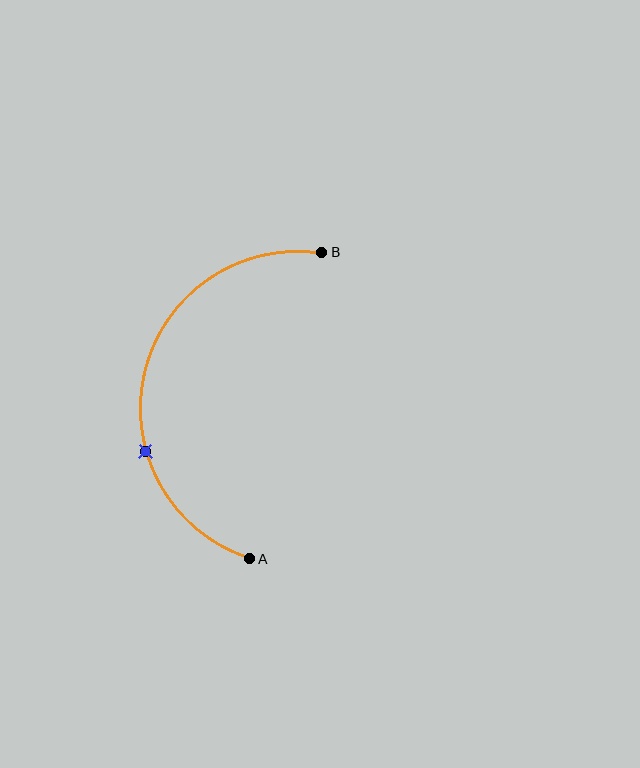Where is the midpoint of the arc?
The arc midpoint is the point on the curve farthest from the straight line joining A and B. It sits to the left of that line.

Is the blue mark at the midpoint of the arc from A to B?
No. The blue mark lies on the arc but is closer to endpoint A. The arc midpoint would be at the point on the curve equidistant along the arc from both A and B.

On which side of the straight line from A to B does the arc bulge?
The arc bulges to the left of the straight line connecting A and B.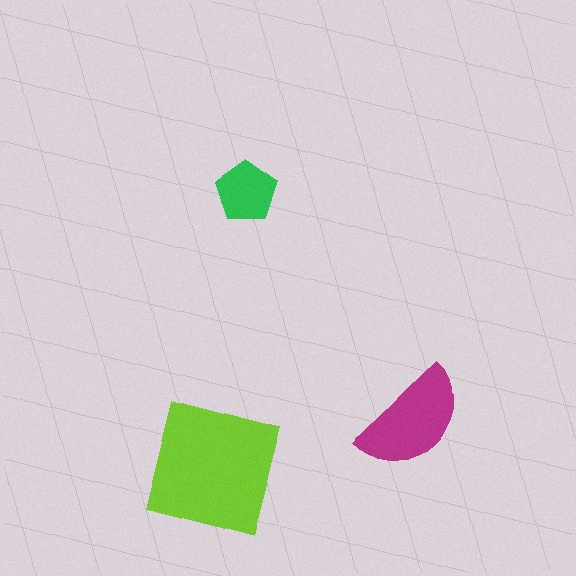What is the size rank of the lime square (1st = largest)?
1st.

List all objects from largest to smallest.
The lime square, the magenta semicircle, the green pentagon.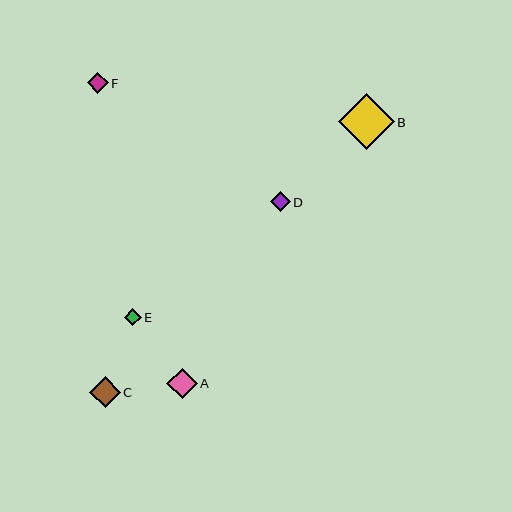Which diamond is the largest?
Diamond B is the largest with a size of approximately 56 pixels.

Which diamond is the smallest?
Diamond E is the smallest with a size of approximately 17 pixels.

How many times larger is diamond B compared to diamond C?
Diamond B is approximately 1.8 times the size of diamond C.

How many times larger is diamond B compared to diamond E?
Diamond B is approximately 3.3 times the size of diamond E.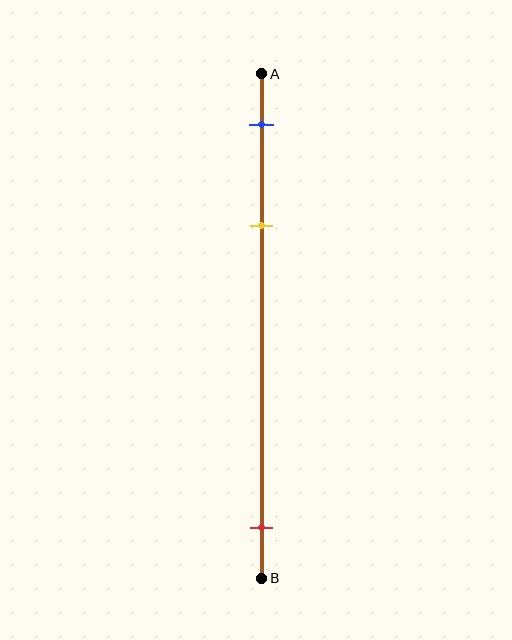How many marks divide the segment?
There are 3 marks dividing the segment.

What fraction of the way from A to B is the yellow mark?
The yellow mark is approximately 30% (0.3) of the way from A to B.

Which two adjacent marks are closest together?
The blue and yellow marks are the closest adjacent pair.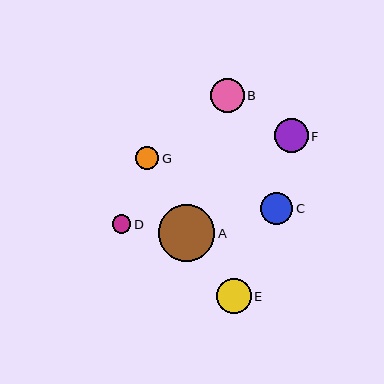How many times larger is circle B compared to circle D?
Circle B is approximately 1.8 times the size of circle D.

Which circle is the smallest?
Circle D is the smallest with a size of approximately 19 pixels.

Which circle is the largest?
Circle A is the largest with a size of approximately 56 pixels.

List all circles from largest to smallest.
From largest to smallest: A, E, F, B, C, G, D.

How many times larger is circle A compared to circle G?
Circle A is approximately 2.4 times the size of circle G.